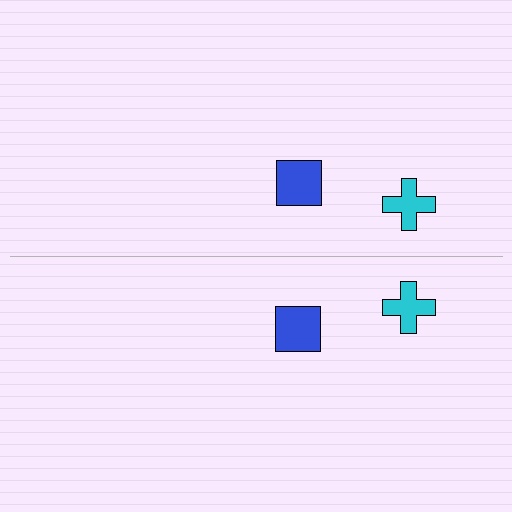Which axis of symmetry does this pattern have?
The pattern has a horizontal axis of symmetry running through the center of the image.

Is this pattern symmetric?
Yes, this pattern has bilateral (reflection) symmetry.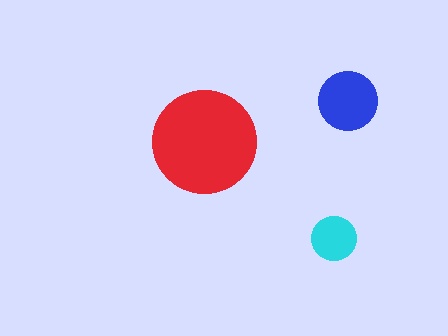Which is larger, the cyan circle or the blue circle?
The blue one.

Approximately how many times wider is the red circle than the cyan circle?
About 2.5 times wider.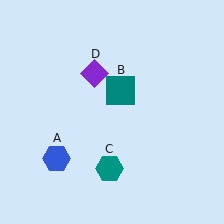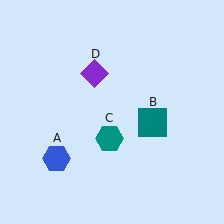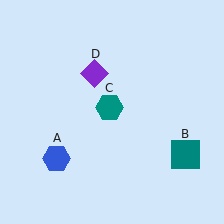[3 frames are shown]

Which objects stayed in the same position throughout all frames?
Blue hexagon (object A) and purple diamond (object D) remained stationary.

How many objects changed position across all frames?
2 objects changed position: teal square (object B), teal hexagon (object C).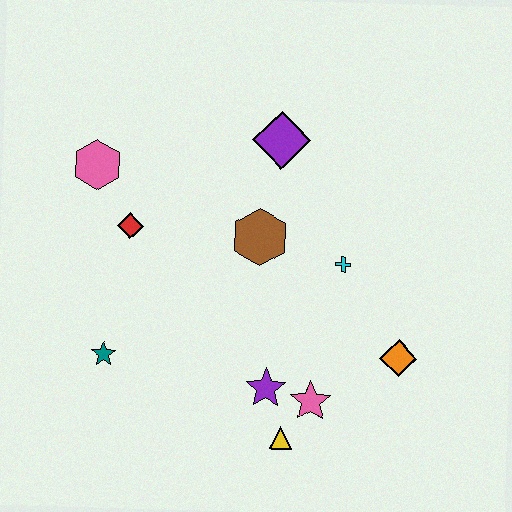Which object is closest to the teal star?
The red diamond is closest to the teal star.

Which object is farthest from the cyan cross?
The pink hexagon is farthest from the cyan cross.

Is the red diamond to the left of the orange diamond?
Yes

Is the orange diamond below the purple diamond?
Yes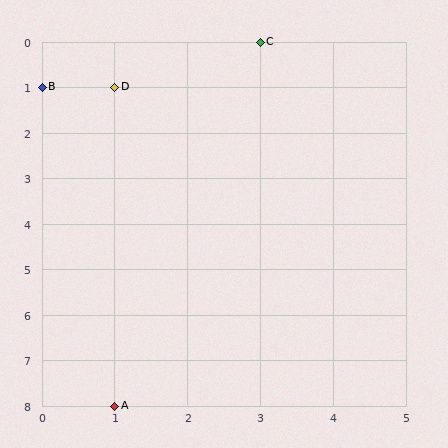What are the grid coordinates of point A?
Point A is at grid coordinates (1, 8).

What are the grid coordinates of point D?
Point D is at grid coordinates (1, 1).